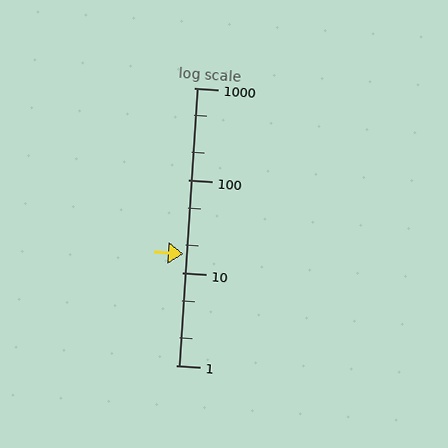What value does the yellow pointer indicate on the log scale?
The pointer indicates approximately 16.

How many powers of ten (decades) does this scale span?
The scale spans 3 decades, from 1 to 1000.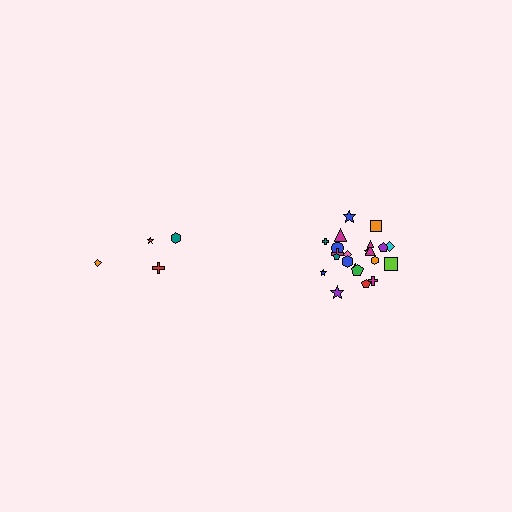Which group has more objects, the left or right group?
The right group.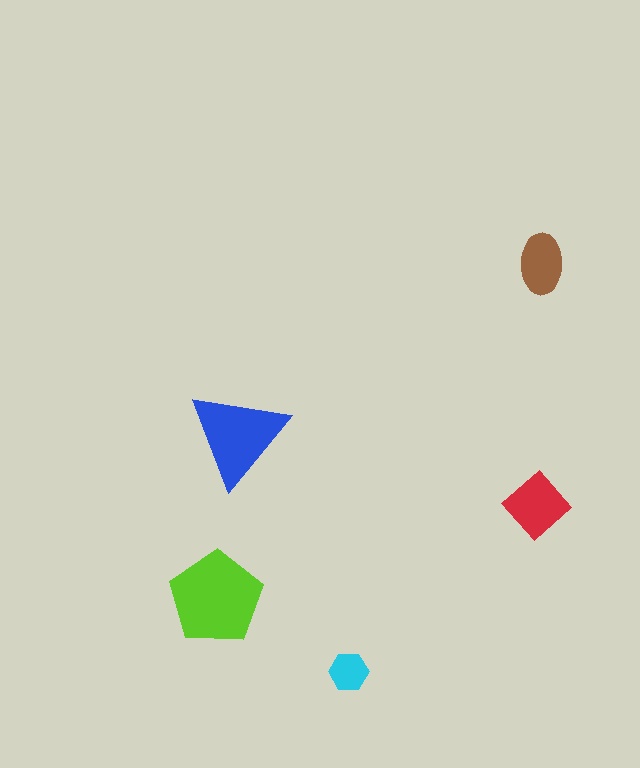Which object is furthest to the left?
The lime pentagon is leftmost.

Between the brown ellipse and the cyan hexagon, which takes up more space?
The brown ellipse.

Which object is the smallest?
The cyan hexagon.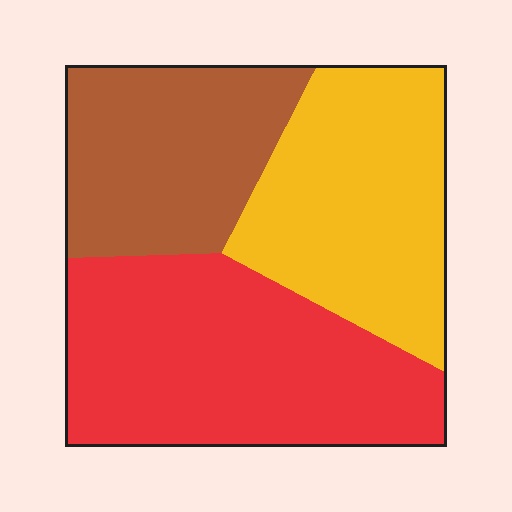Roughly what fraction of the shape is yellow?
Yellow covers roughly 30% of the shape.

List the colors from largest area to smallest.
From largest to smallest: red, yellow, brown.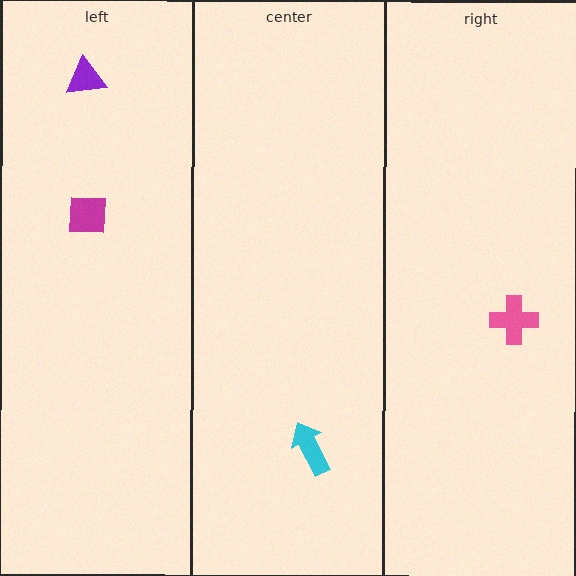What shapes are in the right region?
The pink cross.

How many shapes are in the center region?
1.